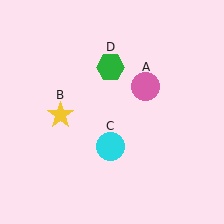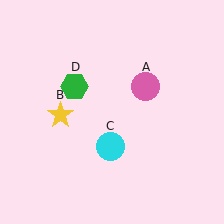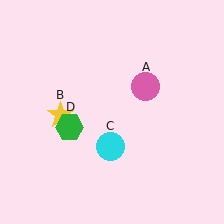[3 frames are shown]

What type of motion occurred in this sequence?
The green hexagon (object D) rotated counterclockwise around the center of the scene.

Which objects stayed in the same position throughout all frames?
Pink circle (object A) and yellow star (object B) and cyan circle (object C) remained stationary.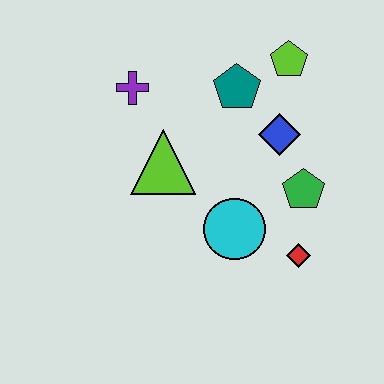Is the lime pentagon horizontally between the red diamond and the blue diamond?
Yes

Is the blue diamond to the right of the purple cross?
Yes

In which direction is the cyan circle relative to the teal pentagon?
The cyan circle is below the teal pentagon.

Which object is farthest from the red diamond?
The purple cross is farthest from the red diamond.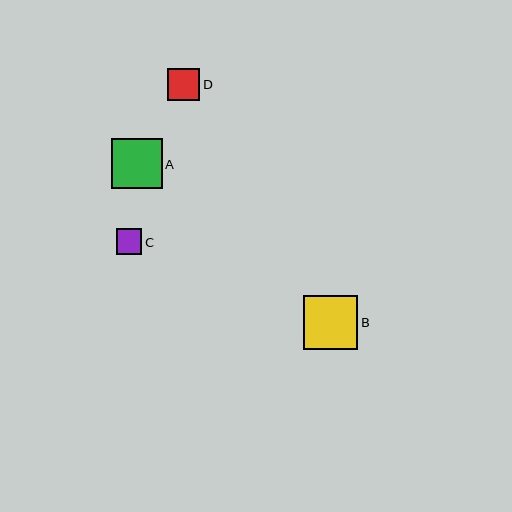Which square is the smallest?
Square C is the smallest with a size of approximately 26 pixels.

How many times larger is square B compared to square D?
Square B is approximately 1.7 times the size of square D.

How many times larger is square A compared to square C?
Square A is approximately 2.0 times the size of square C.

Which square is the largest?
Square B is the largest with a size of approximately 54 pixels.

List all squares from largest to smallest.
From largest to smallest: B, A, D, C.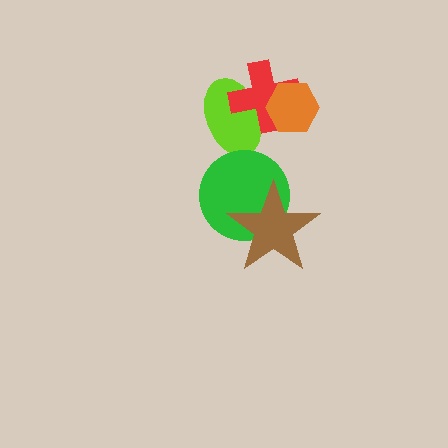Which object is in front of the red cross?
The orange hexagon is in front of the red cross.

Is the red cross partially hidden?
Yes, it is partially covered by another shape.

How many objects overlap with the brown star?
1 object overlaps with the brown star.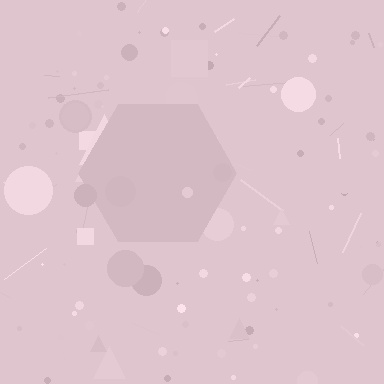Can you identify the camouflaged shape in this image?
The camouflaged shape is a hexagon.